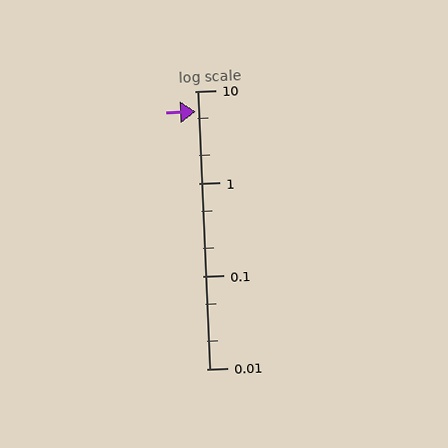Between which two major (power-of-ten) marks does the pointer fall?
The pointer is between 1 and 10.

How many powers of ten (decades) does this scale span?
The scale spans 3 decades, from 0.01 to 10.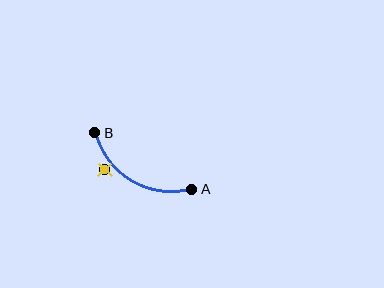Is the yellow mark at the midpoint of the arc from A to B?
No — the yellow mark does not lie on the arc at all. It sits slightly outside the curve.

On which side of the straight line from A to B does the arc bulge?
The arc bulges below the straight line connecting A and B.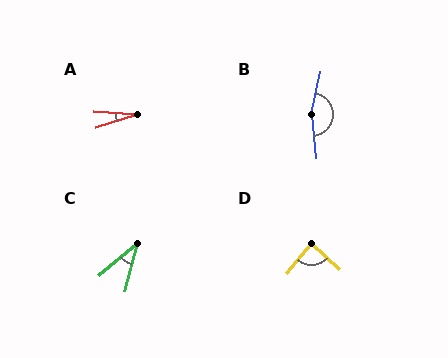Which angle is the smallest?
A, at approximately 21 degrees.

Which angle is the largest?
B, at approximately 161 degrees.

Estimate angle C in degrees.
Approximately 35 degrees.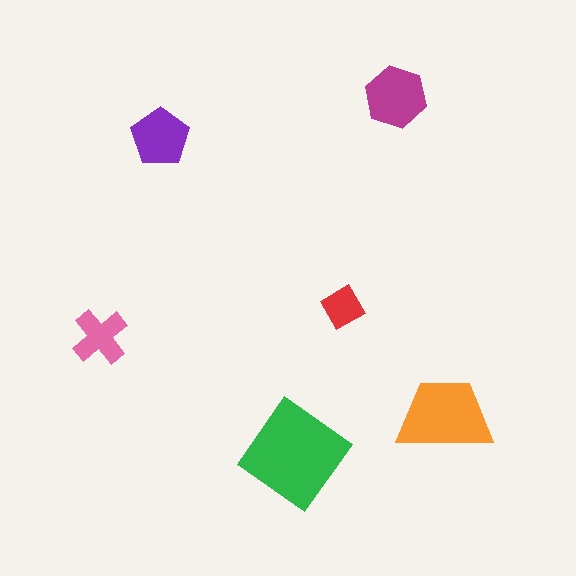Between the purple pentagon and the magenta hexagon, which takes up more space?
The magenta hexagon.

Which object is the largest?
The green diamond.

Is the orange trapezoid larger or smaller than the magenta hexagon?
Larger.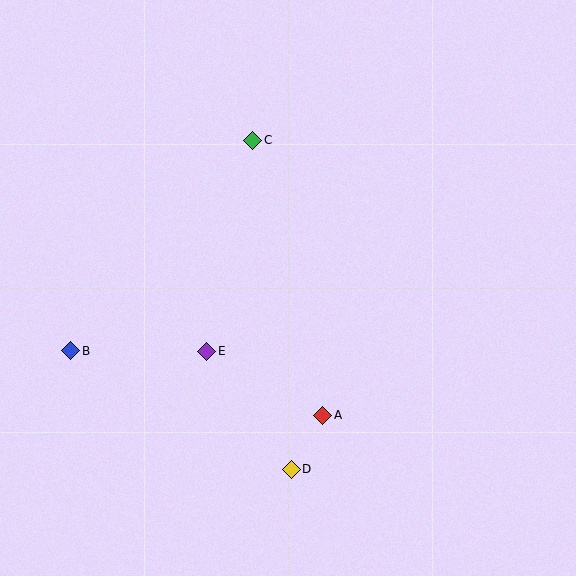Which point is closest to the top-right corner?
Point C is closest to the top-right corner.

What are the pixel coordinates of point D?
Point D is at (291, 469).